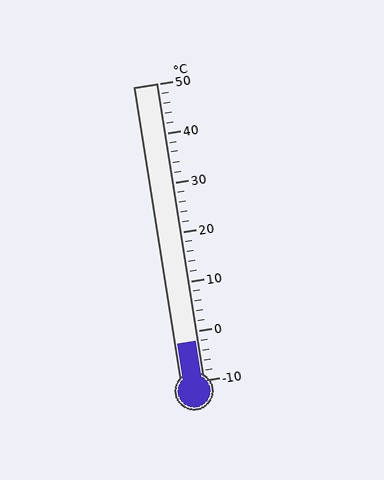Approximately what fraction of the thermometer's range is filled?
The thermometer is filled to approximately 15% of its range.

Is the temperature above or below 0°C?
The temperature is below 0°C.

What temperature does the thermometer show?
The thermometer shows approximately -2°C.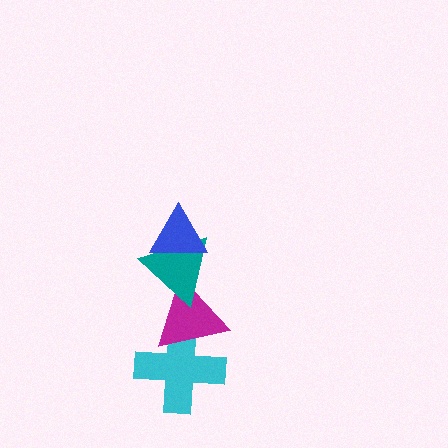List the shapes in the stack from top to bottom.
From top to bottom: the blue triangle, the teal triangle, the magenta triangle, the cyan cross.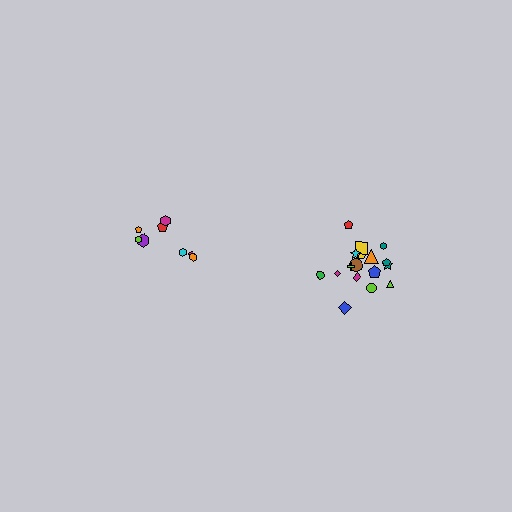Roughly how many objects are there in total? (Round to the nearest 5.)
Roughly 25 objects in total.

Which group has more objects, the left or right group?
The right group.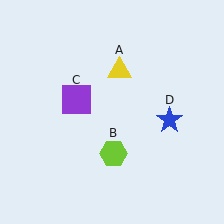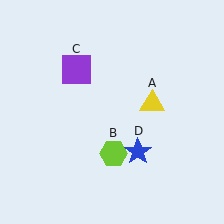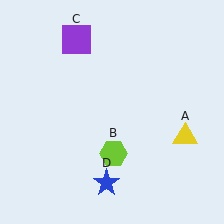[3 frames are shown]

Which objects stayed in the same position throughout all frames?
Lime hexagon (object B) remained stationary.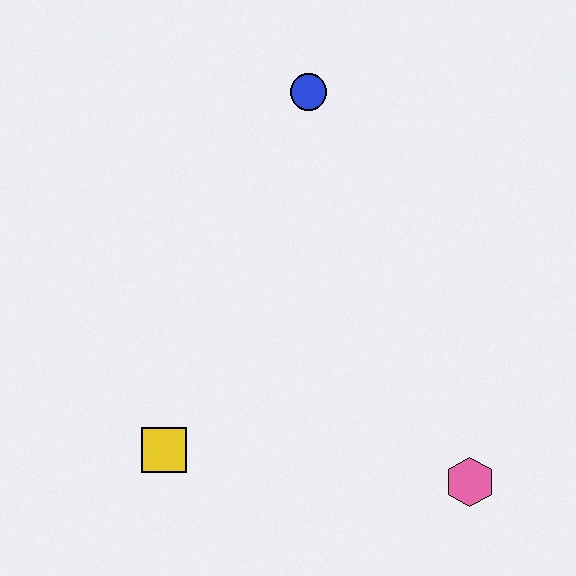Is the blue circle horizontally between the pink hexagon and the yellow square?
Yes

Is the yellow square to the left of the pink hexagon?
Yes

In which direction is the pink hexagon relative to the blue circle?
The pink hexagon is below the blue circle.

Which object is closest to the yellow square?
The pink hexagon is closest to the yellow square.